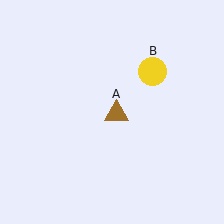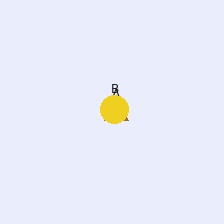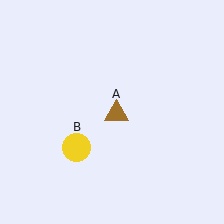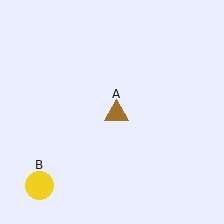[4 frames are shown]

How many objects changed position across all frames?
1 object changed position: yellow circle (object B).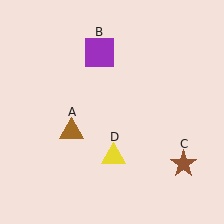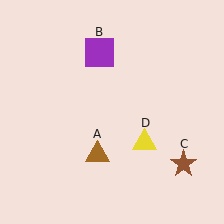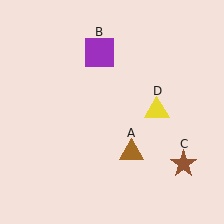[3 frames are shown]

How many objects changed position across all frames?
2 objects changed position: brown triangle (object A), yellow triangle (object D).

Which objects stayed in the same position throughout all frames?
Purple square (object B) and brown star (object C) remained stationary.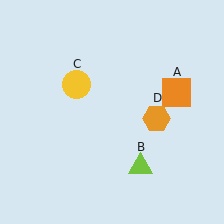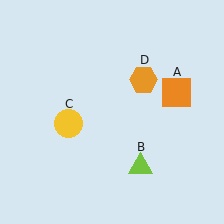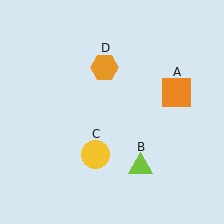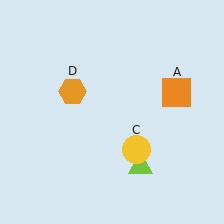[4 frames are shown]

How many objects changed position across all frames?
2 objects changed position: yellow circle (object C), orange hexagon (object D).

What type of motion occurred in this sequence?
The yellow circle (object C), orange hexagon (object D) rotated counterclockwise around the center of the scene.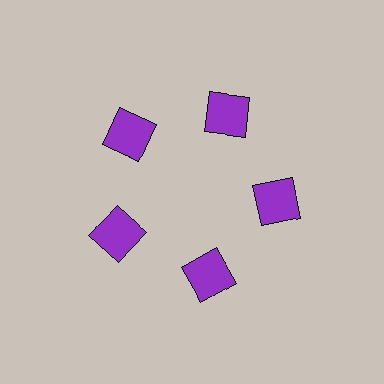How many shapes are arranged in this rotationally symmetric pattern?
There are 5 shapes, arranged in 5 groups of 1.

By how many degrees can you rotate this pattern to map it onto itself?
The pattern maps onto itself every 72 degrees of rotation.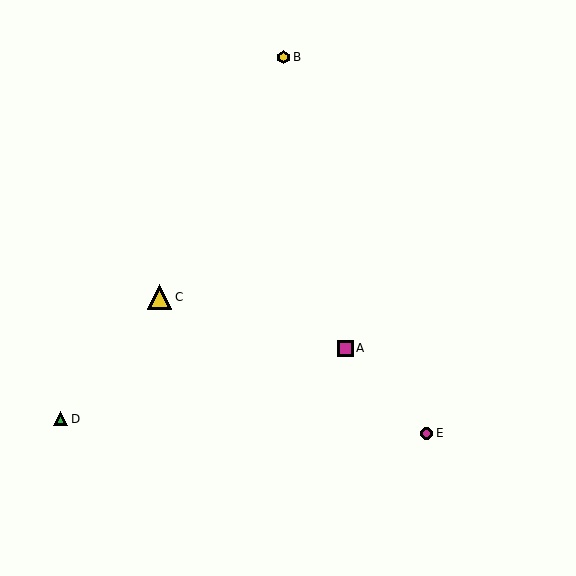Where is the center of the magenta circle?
The center of the magenta circle is at (426, 433).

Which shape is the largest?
The yellow triangle (labeled C) is the largest.